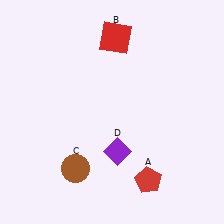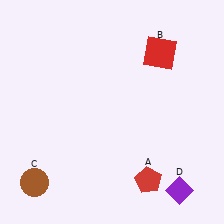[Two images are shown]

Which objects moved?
The objects that moved are: the red square (B), the brown circle (C), the purple diamond (D).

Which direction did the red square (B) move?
The red square (B) moved right.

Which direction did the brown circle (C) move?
The brown circle (C) moved left.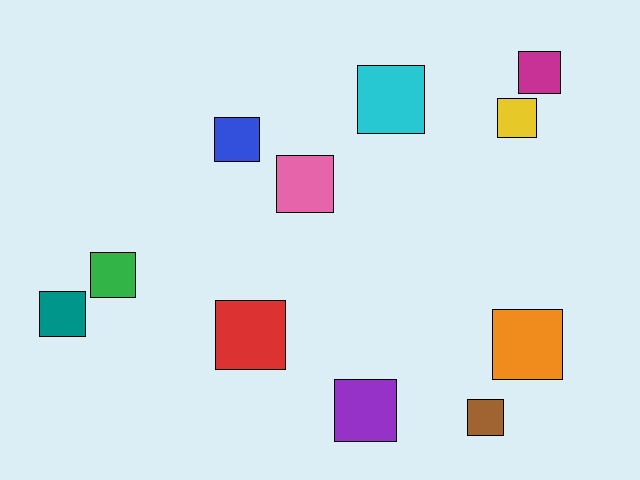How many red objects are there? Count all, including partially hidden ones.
There is 1 red object.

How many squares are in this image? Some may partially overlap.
There are 11 squares.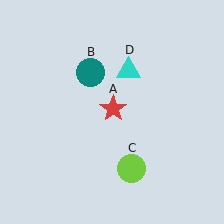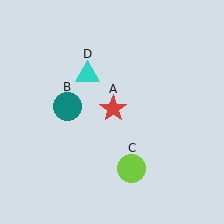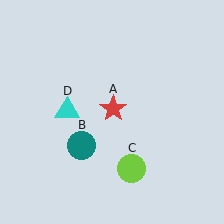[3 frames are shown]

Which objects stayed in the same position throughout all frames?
Red star (object A) and lime circle (object C) remained stationary.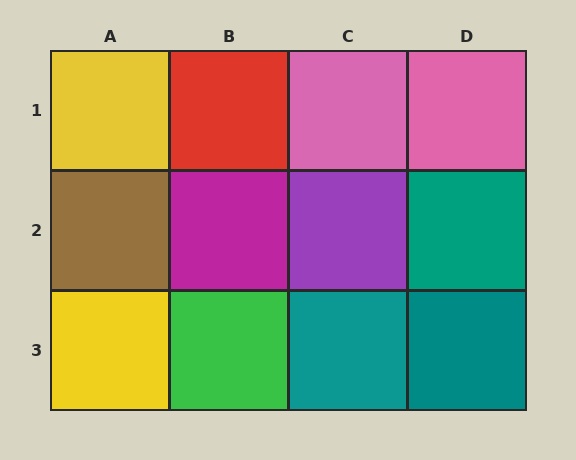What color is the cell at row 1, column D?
Pink.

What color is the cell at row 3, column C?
Teal.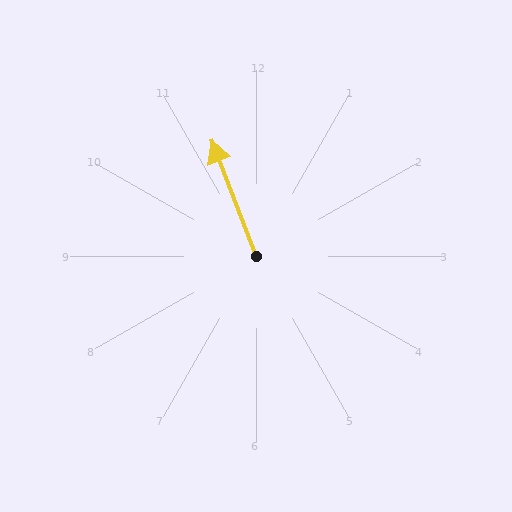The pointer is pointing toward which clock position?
Roughly 11 o'clock.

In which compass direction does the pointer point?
North.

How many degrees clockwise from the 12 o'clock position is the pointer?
Approximately 339 degrees.